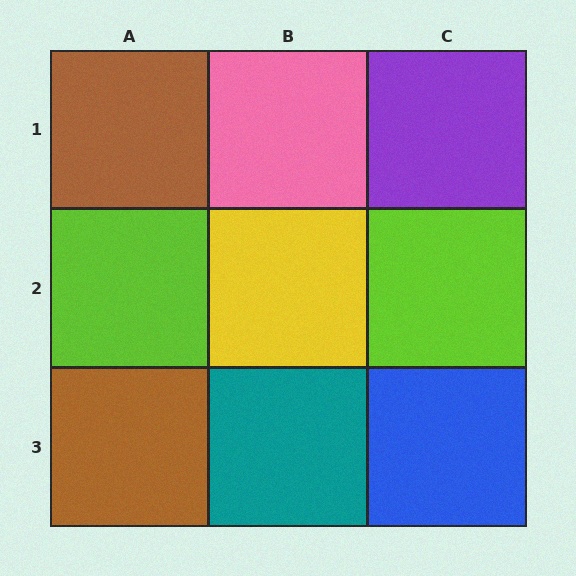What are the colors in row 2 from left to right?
Lime, yellow, lime.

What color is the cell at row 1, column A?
Brown.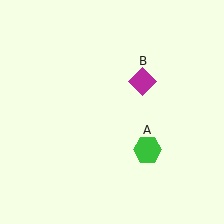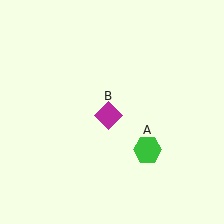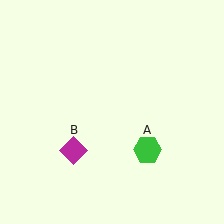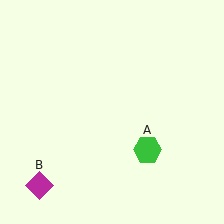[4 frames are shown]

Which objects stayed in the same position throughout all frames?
Green hexagon (object A) remained stationary.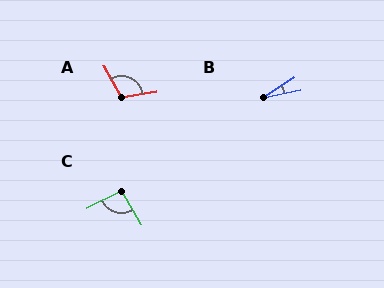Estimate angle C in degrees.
Approximately 94 degrees.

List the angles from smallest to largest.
B (21°), C (94°), A (110°).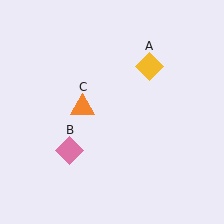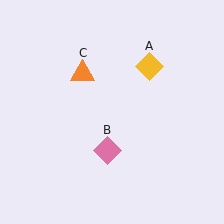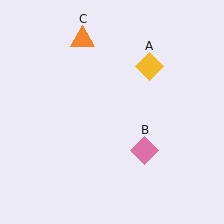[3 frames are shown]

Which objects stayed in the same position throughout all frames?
Yellow diamond (object A) remained stationary.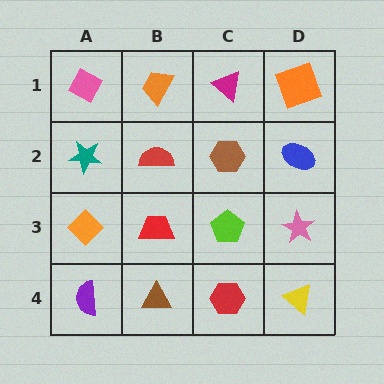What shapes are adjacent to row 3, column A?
A teal star (row 2, column A), a purple semicircle (row 4, column A), a red trapezoid (row 3, column B).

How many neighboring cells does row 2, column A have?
3.